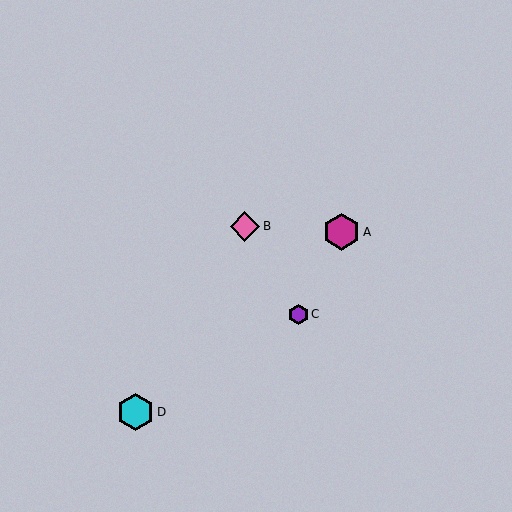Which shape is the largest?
The cyan hexagon (labeled D) is the largest.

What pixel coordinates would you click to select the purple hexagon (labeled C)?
Click at (298, 314) to select the purple hexagon C.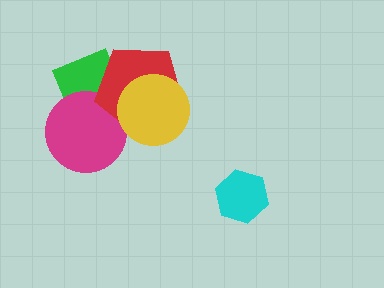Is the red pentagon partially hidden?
Yes, it is partially covered by another shape.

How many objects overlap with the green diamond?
3 objects overlap with the green diamond.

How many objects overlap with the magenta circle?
2 objects overlap with the magenta circle.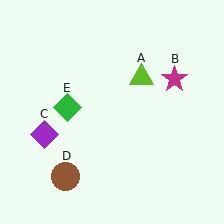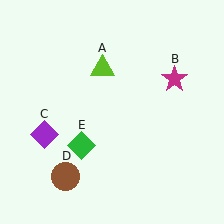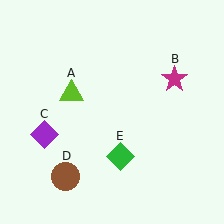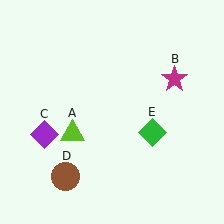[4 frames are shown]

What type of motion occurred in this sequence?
The lime triangle (object A), green diamond (object E) rotated counterclockwise around the center of the scene.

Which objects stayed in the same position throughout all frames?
Magenta star (object B) and purple diamond (object C) and brown circle (object D) remained stationary.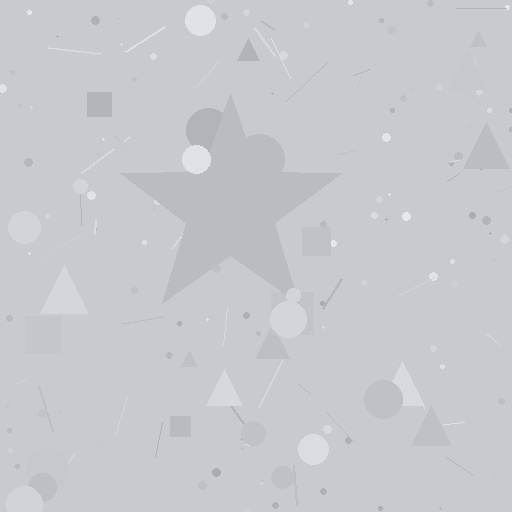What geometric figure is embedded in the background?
A star is embedded in the background.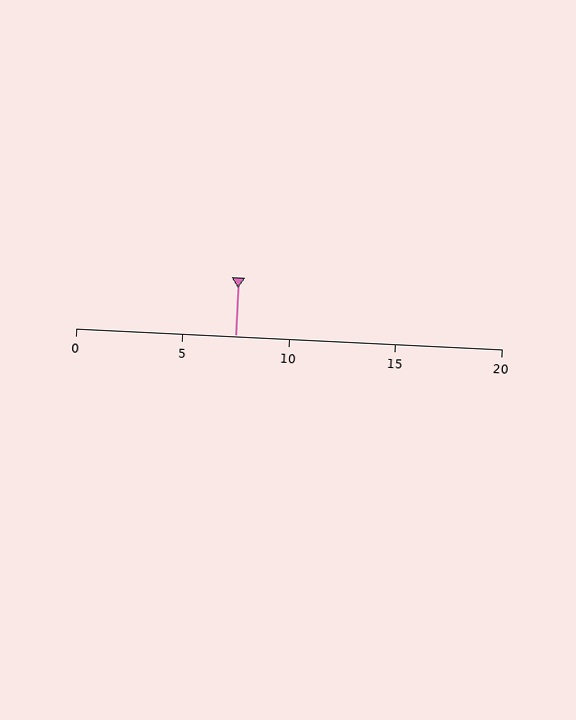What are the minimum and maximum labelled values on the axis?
The axis runs from 0 to 20.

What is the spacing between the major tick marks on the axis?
The major ticks are spaced 5 apart.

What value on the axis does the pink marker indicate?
The marker indicates approximately 7.5.